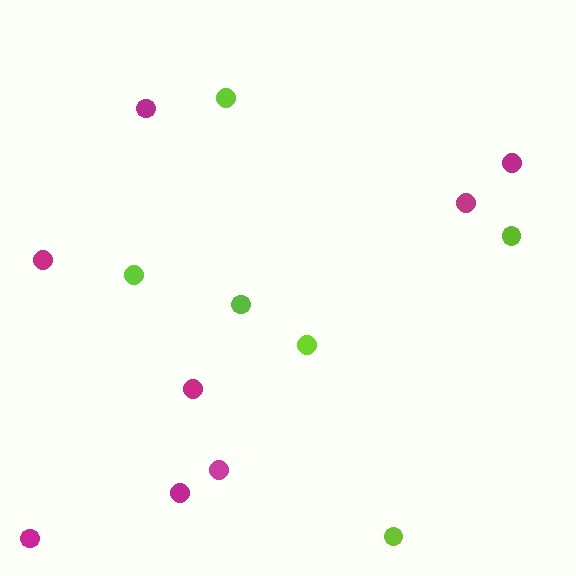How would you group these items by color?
There are 2 groups: one group of magenta circles (8) and one group of lime circles (6).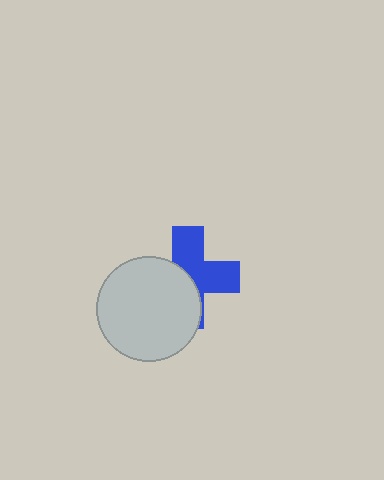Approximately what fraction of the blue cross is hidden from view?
Roughly 49% of the blue cross is hidden behind the light gray circle.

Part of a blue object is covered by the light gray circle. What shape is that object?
It is a cross.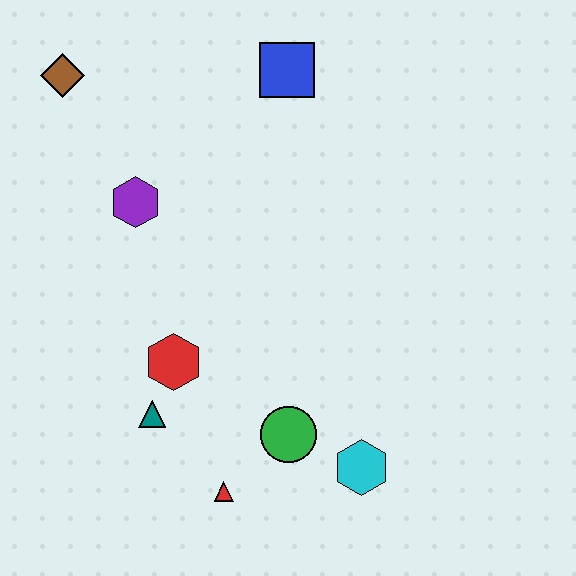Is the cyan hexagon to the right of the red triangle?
Yes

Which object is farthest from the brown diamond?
The cyan hexagon is farthest from the brown diamond.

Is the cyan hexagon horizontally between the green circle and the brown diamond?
No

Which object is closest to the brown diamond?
The purple hexagon is closest to the brown diamond.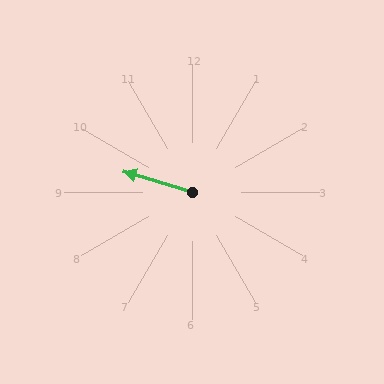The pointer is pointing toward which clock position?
Roughly 10 o'clock.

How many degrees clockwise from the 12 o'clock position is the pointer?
Approximately 287 degrees.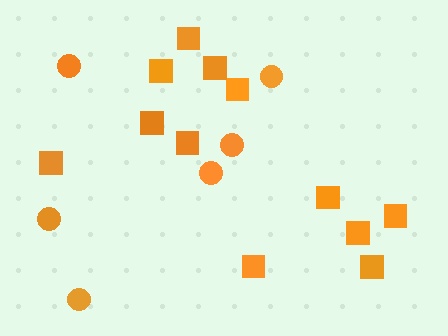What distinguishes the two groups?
There are 2 groups: one group of squares (12) and one group of circles (6).